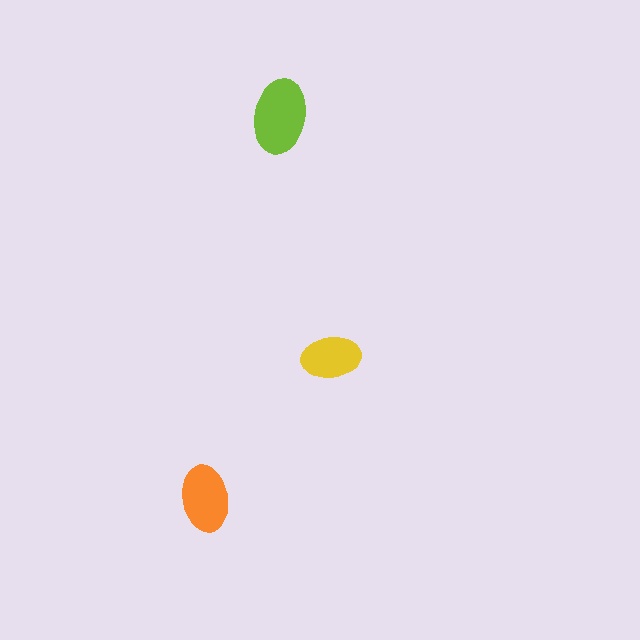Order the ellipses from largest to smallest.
the lime one, the orange one, the yellow one.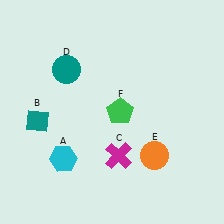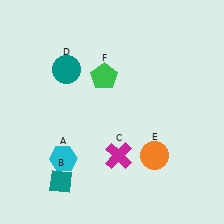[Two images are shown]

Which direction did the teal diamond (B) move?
The teal diamond (B) moved down.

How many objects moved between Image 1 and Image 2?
2 objects moved between the two images.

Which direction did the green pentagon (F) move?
The green pentagon (F) moved up.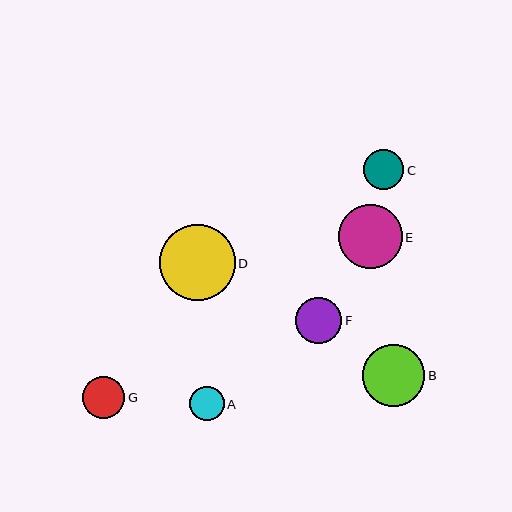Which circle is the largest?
Circle D is the largest with a size of approximately 76 pixels.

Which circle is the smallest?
Circle A is the smallest with a size of approximately 35 pixels.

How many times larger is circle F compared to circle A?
Circle F is approximately 1.3 times the size of circle A.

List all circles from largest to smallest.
From largest to smallest: D, E, B, F, G, C, A.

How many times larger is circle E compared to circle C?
Circle E is approximately 1.6 times the size of circle C.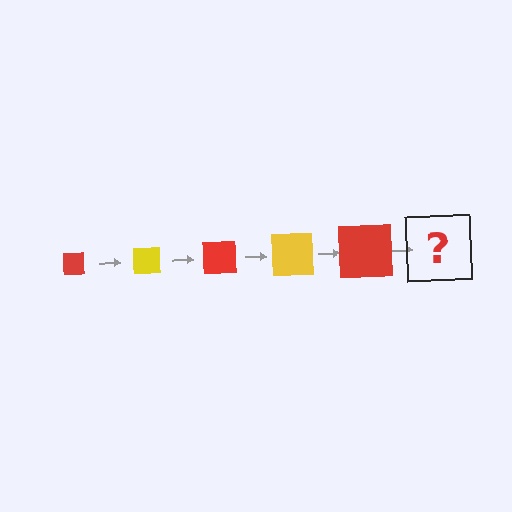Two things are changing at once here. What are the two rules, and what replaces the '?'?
The two rules are that the square grows larger each step and the color cycles through red and yellow. The '?' should be a yellow square, larger than the previous one.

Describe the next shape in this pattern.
It should be a yellow square, larger than the previous one.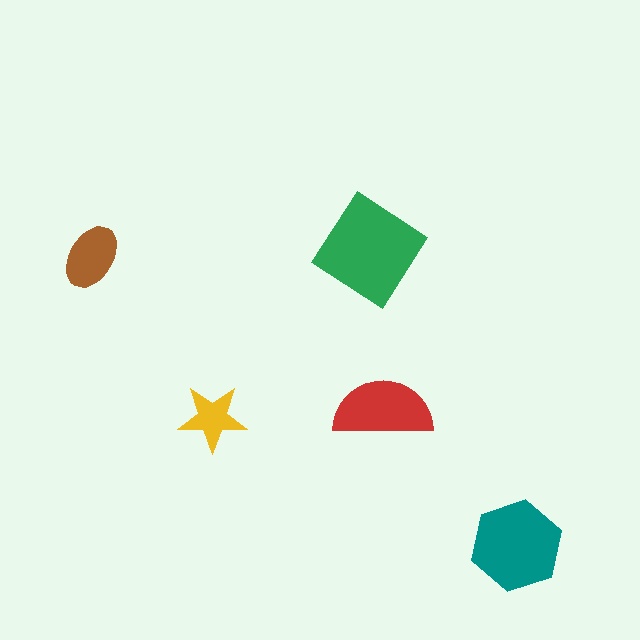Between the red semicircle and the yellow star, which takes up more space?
The red semicircle.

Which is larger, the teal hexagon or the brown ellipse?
The teal hexagon.